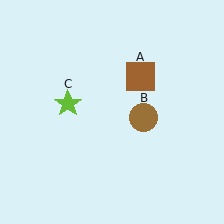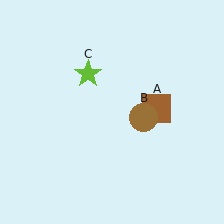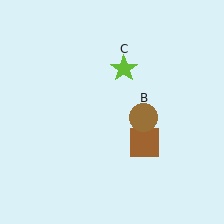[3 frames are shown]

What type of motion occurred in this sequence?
The brown square (object A), lime star (object C) rotated clockwise around the center of the scene.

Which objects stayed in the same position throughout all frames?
Brown circle (object B) remained stationary.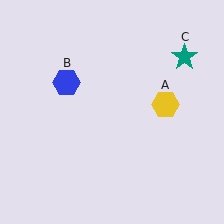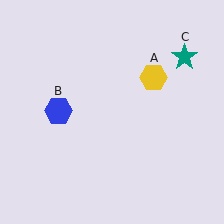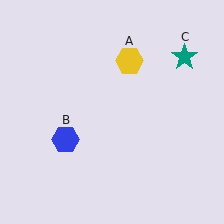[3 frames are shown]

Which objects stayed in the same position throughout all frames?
Teal star (object C) remained stationary.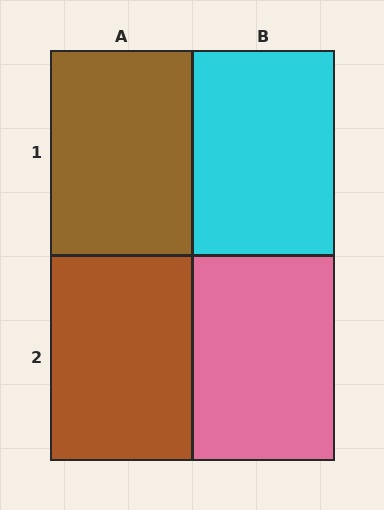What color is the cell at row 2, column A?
Brown.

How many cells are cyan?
1 cell is cyan.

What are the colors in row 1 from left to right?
Brown, cyan.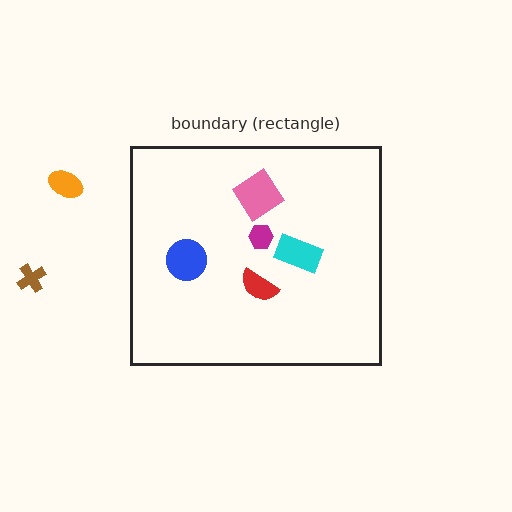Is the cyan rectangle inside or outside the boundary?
Inside.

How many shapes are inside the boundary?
5 inside, 2 outside.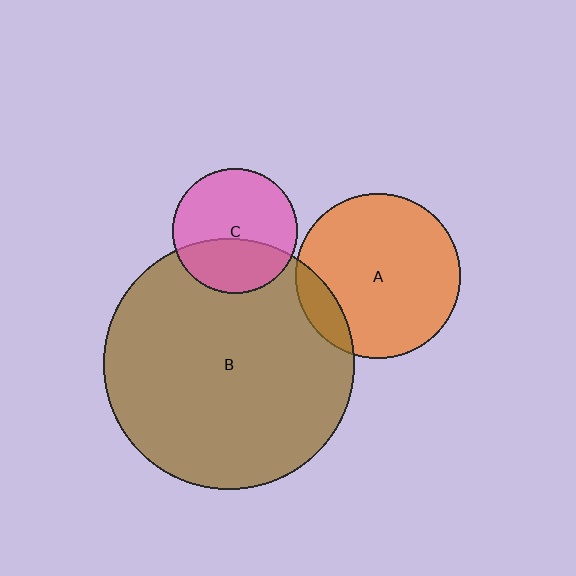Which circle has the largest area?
Circle B (brown).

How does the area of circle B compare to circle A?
Approximately 2.3 times.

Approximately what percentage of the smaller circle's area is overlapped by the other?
Approximately 10%.